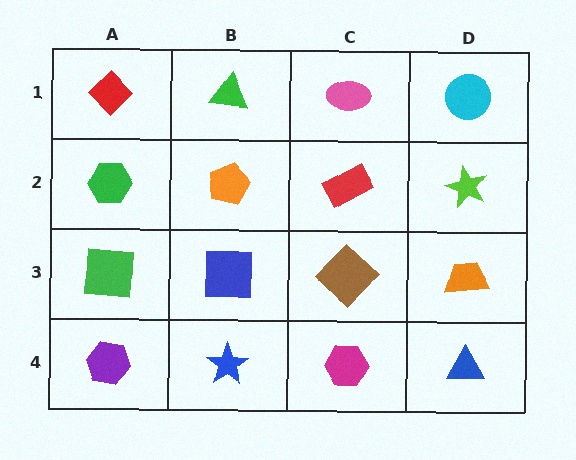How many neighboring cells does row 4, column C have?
3.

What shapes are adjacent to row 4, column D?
An orange trapezoid (row 3, column D), a magenta hexagon (row 4, column C).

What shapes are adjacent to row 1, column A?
A green hexagon (row 2, column A), a green triangle (row 1, column B).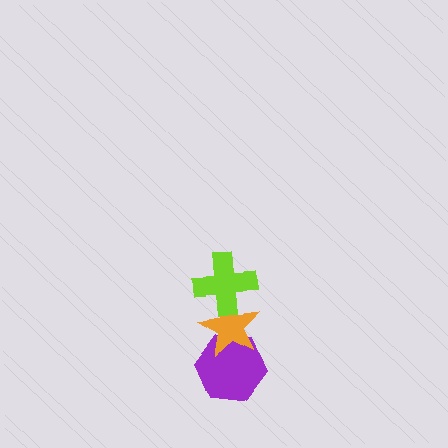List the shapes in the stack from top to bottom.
From top to bottom: the lime cross, the orange star, the purple hexagon.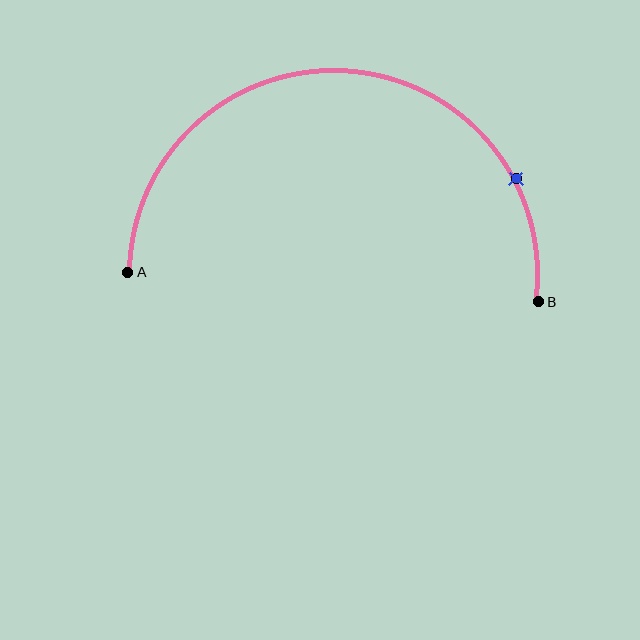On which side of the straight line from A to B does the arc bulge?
The arc bulges above the straight line connecting A and B.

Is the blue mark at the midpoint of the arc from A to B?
No. The blue mark lies on the arc but is closer to endpoint B. The arc midpoint would be at the point on the curve equidistant along the arc from both A and B.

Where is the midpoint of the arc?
The arc midpoint is the point on the curve farthest from the straight line joining A and B. It sits above that line.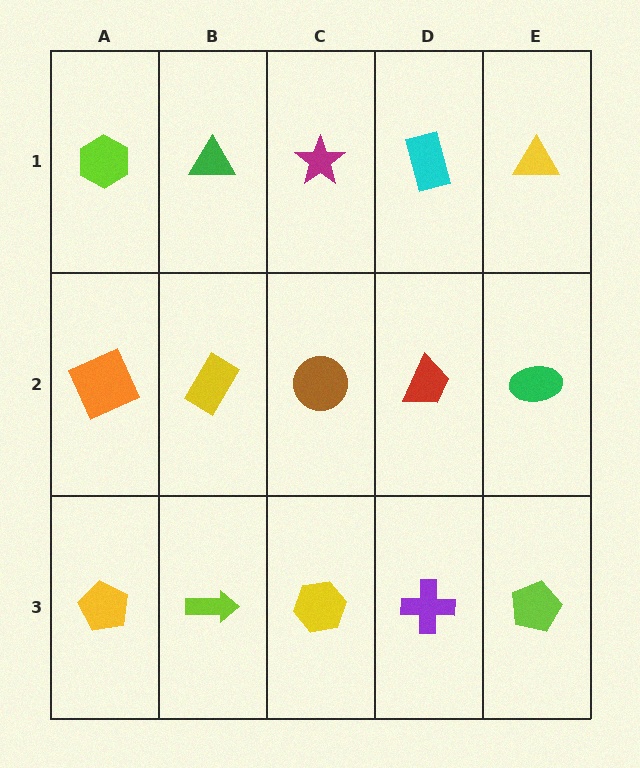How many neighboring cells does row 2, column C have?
4.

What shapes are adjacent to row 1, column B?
A yellow rectangle (row 2, column B), a lime hexagon (row 1, column A), a magenta star (row 1, column C).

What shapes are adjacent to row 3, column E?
A green ellipse (row 2, column E), a purple cross (row 3, column D).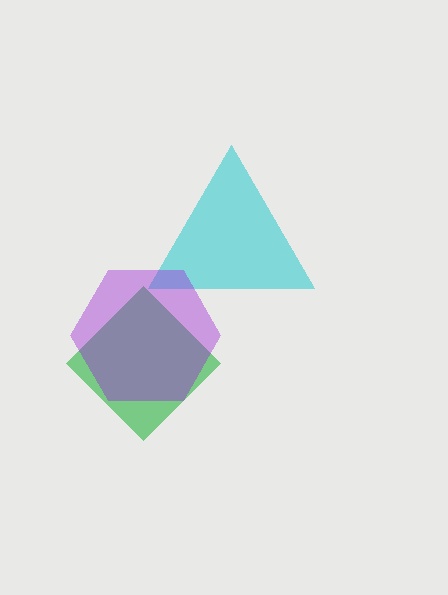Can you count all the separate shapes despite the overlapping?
Yes, there are 3 separate shapes.